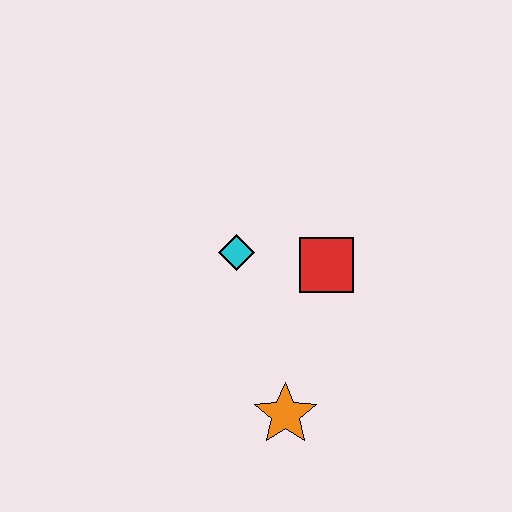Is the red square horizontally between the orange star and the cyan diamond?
No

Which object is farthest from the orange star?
The cyan diamond is farthest from the orange star.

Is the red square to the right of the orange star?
Yes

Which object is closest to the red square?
The cyan diamond is closest to the red square.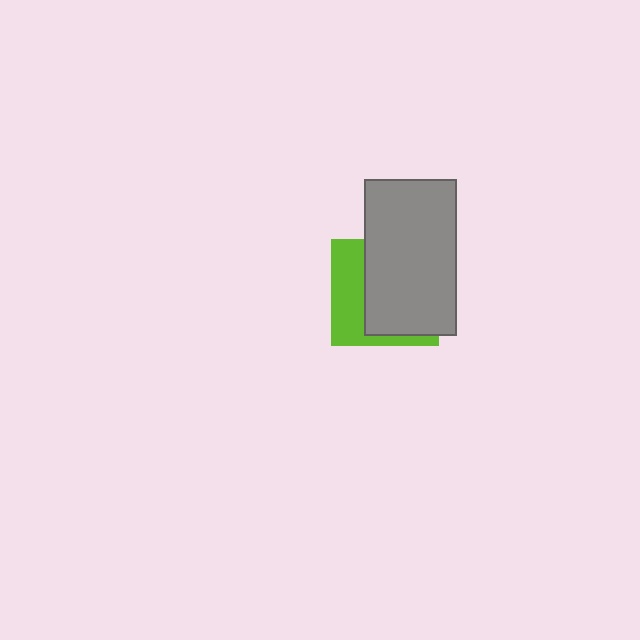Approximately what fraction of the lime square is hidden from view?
Roughly 64% of the lime square is hidden behind the gray rectangle.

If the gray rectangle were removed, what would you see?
You would see the complete lime square.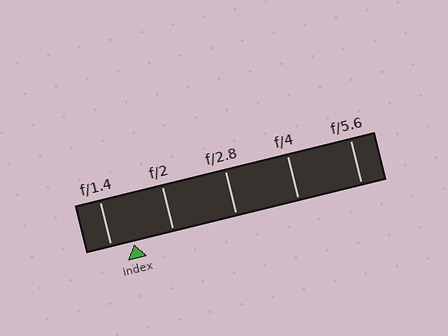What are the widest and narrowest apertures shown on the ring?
The widest aperture shown is f/1.4 and the narrowest is f/5.6.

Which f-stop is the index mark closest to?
The index mark is closest to f/1.4.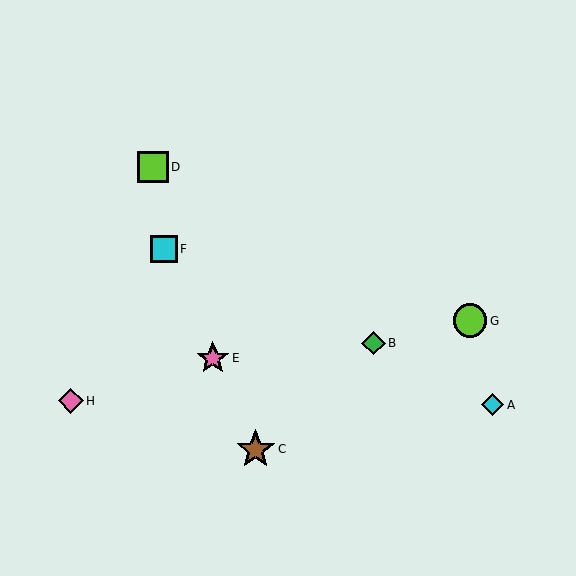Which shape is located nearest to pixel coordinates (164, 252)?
The cyan square (labeled F) at (164, 249) is nearest to that location.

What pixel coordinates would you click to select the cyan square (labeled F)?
Click at (164, 249) to select the cyan square F.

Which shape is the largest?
The brown star (labeled C) is the largest.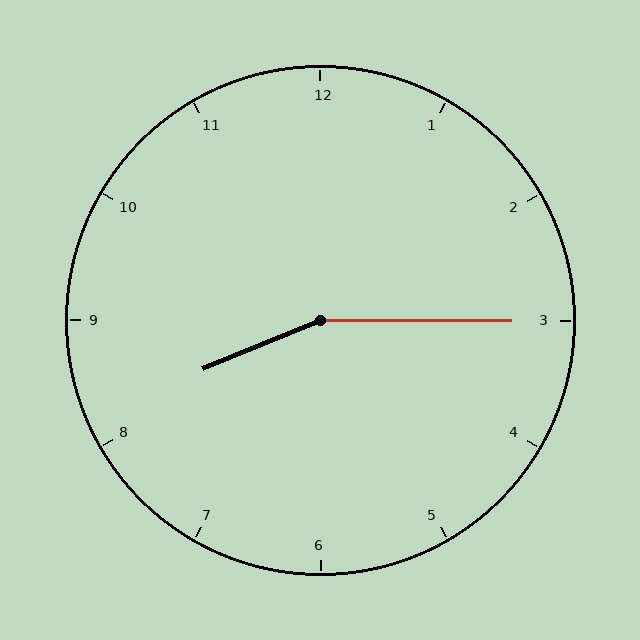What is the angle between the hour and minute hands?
Approximately 158 degrees.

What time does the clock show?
8:15.